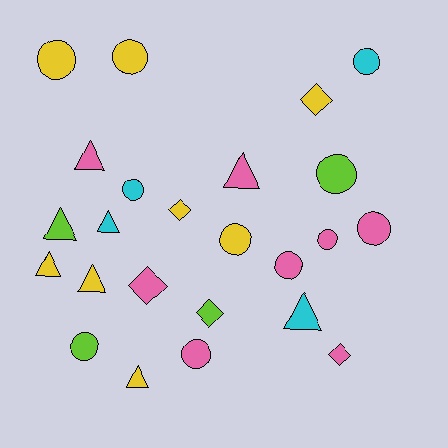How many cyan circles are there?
There are 2 cyan circles.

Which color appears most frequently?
Yellow, with 8 objects.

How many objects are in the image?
There are 24 objects.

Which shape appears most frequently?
Circle, with 11 objects.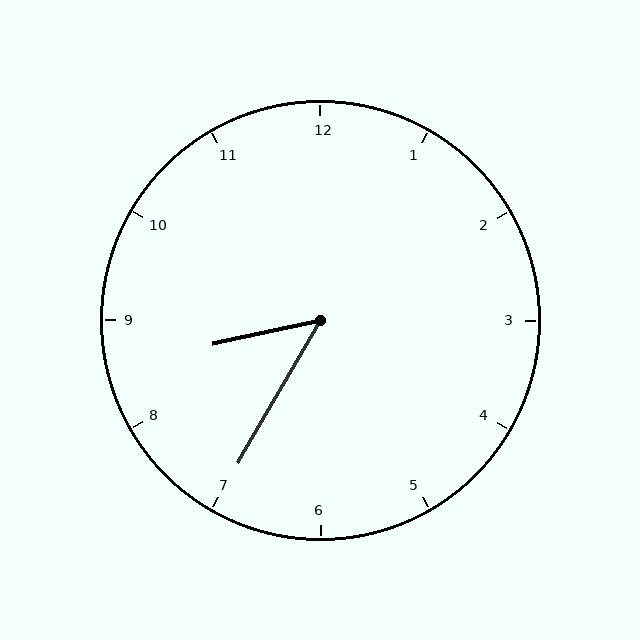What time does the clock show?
8:35.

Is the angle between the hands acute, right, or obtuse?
It is acute.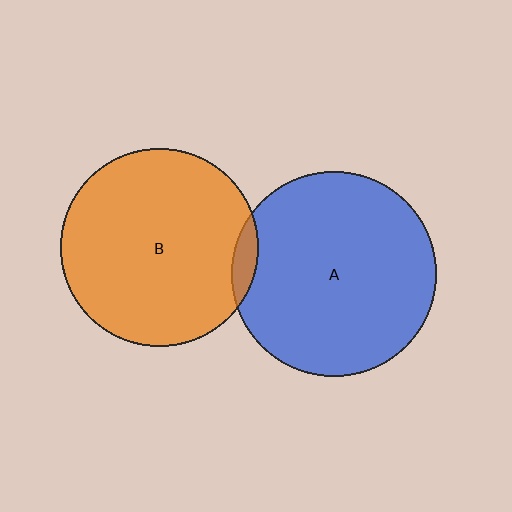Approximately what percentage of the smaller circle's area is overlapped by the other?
Approximately 5%.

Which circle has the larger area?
Circle A (blue).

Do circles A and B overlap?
Yes.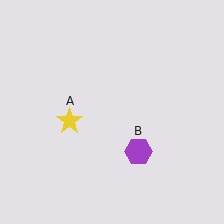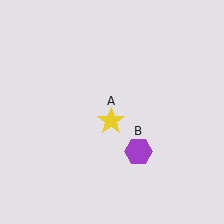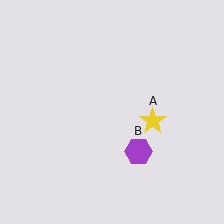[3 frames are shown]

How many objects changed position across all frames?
1 object changed position: yellow star (object A).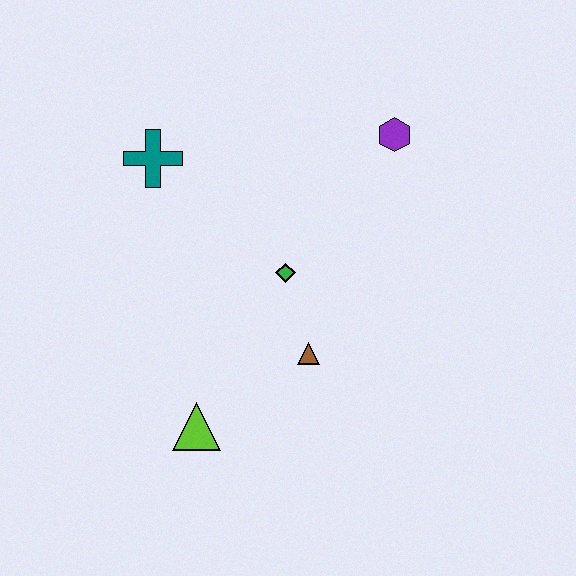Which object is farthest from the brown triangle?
The teal cross is farthest from the brown triangle.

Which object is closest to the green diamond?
The brown triangle is closest to the green diamond.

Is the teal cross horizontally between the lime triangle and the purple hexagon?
No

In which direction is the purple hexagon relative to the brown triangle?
The purple hexagon is above the brown triangle.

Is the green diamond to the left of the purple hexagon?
Yes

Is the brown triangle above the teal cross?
No